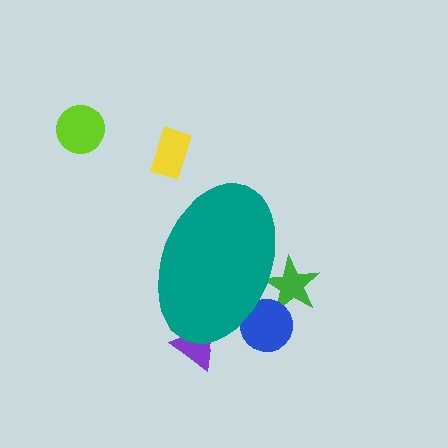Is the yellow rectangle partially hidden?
No, the yellow rectangle is fully visible.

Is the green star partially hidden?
Yes, the green star is partially hidden behind the teal ellipse.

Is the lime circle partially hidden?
No, the lime circle is fully visible.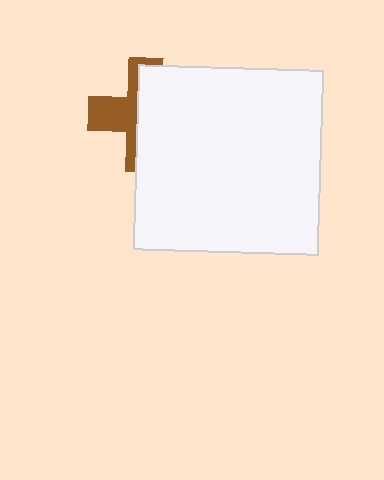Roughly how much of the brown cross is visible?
A small part of it is visible (roughly 40%).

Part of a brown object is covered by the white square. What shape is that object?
It is a cross.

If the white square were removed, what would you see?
You would see the complete brown cross.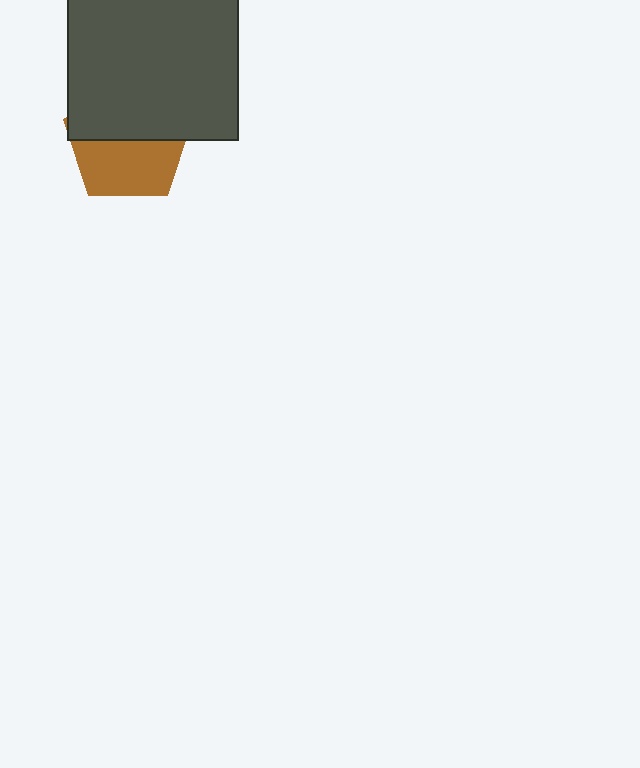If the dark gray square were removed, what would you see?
You would see the complete brown pentagon.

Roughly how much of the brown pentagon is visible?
About half of it is visible (roughly 48%).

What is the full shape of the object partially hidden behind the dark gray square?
The partially hidden object is a brown pentagon.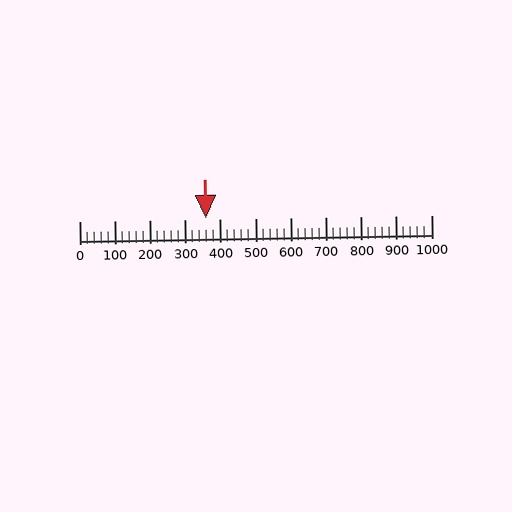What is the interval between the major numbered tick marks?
The major tick marks are spaced 100 units apart.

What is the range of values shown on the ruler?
The ruler shows values from 0 to 1000.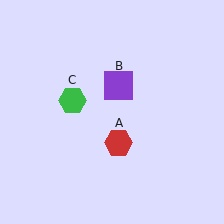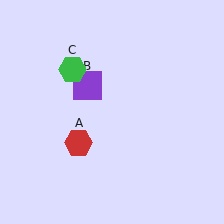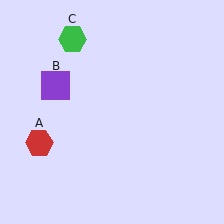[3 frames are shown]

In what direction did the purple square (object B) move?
The purple square (object B) moved left.